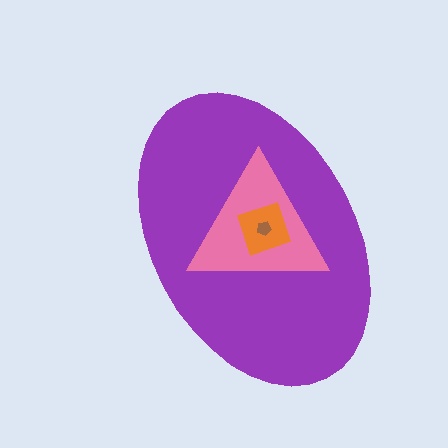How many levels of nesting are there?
4.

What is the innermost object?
The brown pentagon.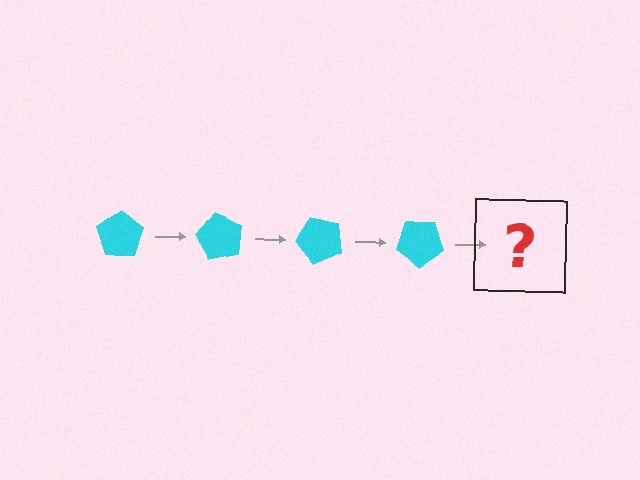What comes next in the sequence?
The next element should be a cyan pentagon rotated 240 degrees.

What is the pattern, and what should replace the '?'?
The pattern is that the pentagon rotates 60 degrees each step. The '?' should be a cyan pentagon rotated 240 degrees.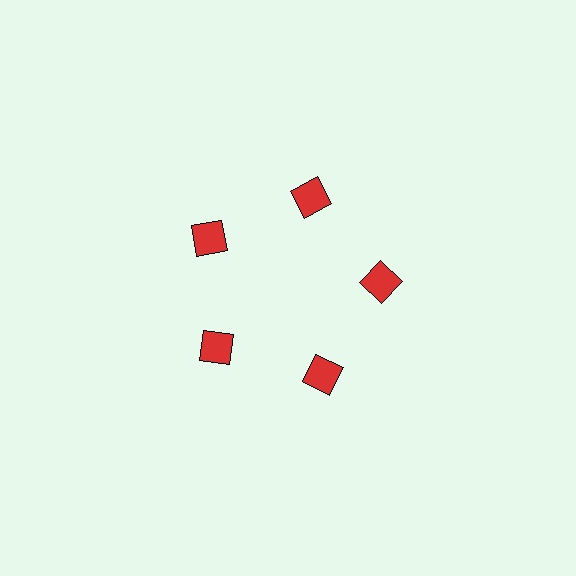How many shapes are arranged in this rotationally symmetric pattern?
There are 5 shapes, arranged in 5 groups of 1.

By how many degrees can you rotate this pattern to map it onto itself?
The pattern maps onto itself every 72 degrees of rotation.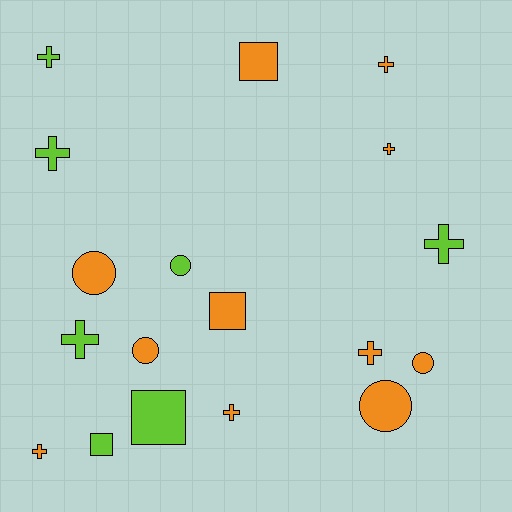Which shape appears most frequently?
Cross, with 9 objects.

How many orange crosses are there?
There are 5 orange crosses.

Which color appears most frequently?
Orange, with 11 objects.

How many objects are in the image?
There are 18 objects.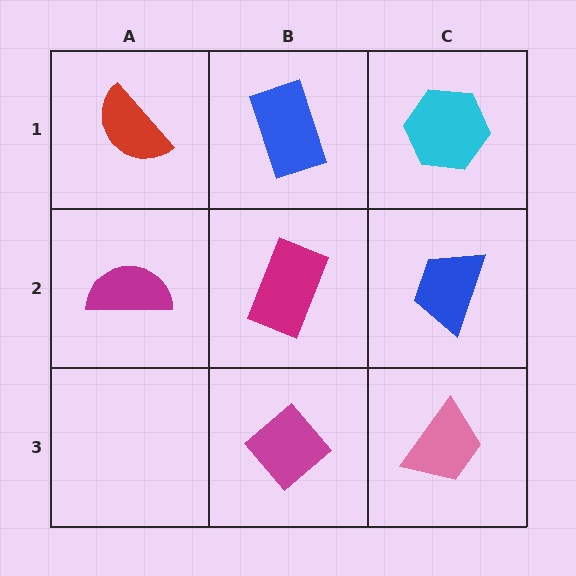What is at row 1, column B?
A blue rectangle.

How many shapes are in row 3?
2 shapes.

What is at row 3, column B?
A magenta diamond.